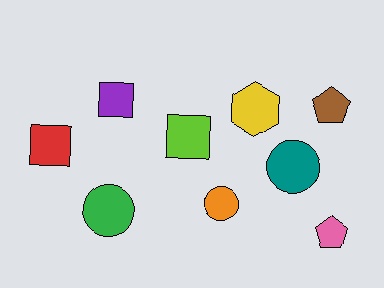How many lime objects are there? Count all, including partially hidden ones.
There is 1 lime object.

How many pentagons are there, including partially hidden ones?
There are 2 pentagons.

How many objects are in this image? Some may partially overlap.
There are 9 objects.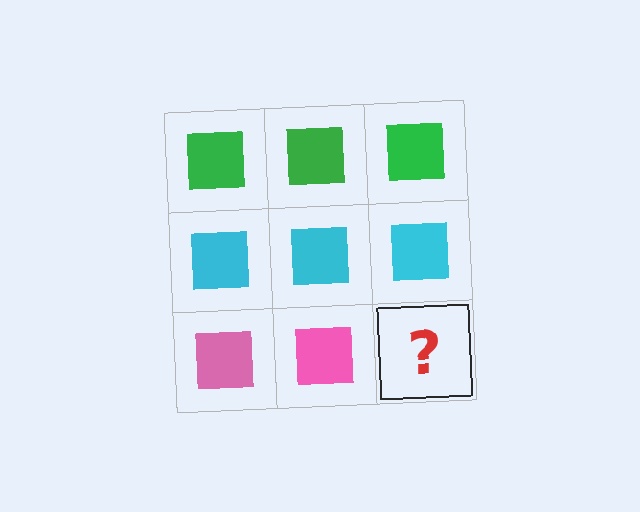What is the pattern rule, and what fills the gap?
The rule is that each row has a consistent color. The gap should be filled with a pink square.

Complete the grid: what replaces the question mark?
The question mark should be replaced with a pink square.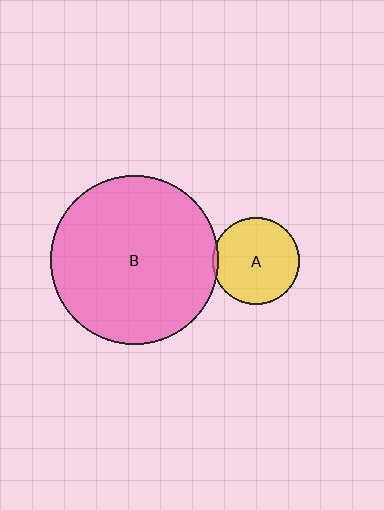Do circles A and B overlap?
Yes.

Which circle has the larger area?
Circle B (pink).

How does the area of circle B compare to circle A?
Approximately 3.7 times.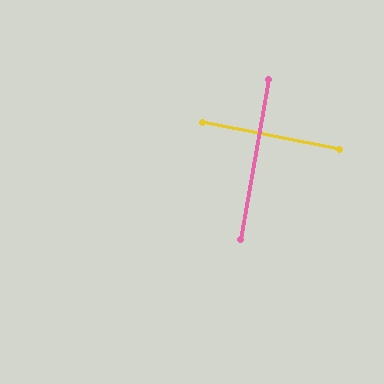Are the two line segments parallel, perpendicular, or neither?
Perpendicular — they meet at approximately 89°.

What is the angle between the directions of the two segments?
Approximately 89 degrees.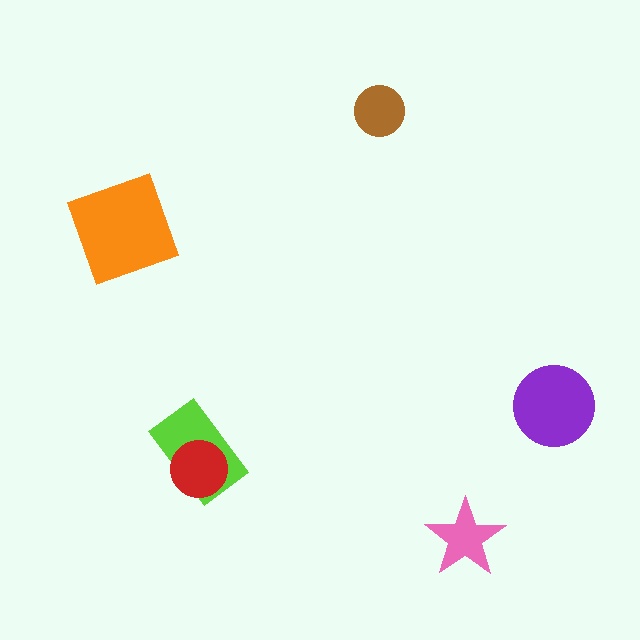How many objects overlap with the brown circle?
0 objects overlap with the brown circle.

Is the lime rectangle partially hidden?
Yes, it is partially covered by another shape.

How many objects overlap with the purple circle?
0 objects overlap with the purple circle.